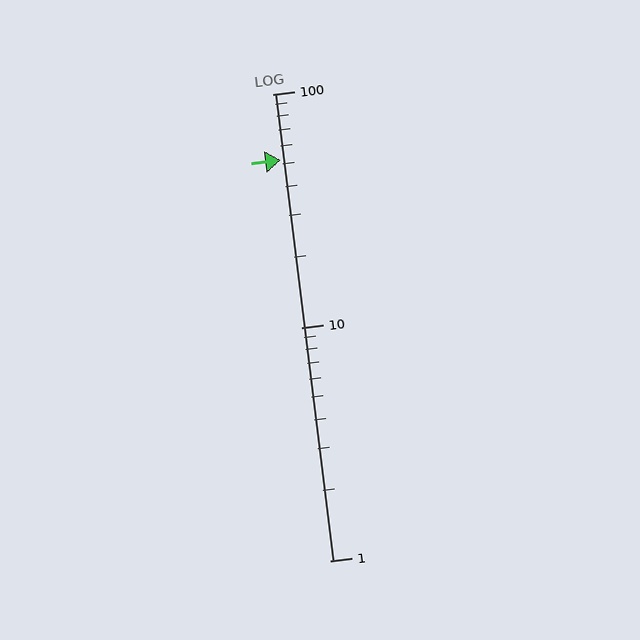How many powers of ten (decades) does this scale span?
The scale spans 2 decades, from 1 to 100.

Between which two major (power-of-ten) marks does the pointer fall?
The pointer is between 10 and 100.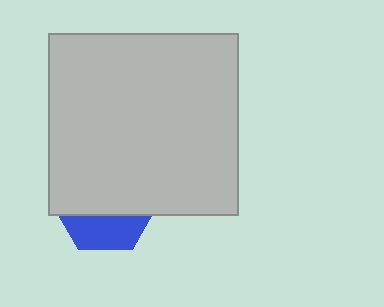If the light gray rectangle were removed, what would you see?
You would see the complete blue hexagon.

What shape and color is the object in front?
The object in front is a light gray rectangle.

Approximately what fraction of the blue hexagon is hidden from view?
Roughly 66% of the blue hexagon is hidden behind the light gray rectangle.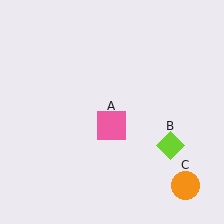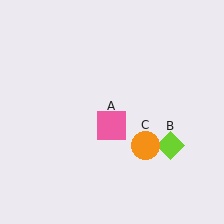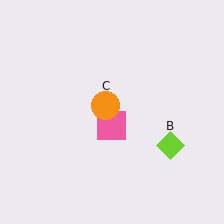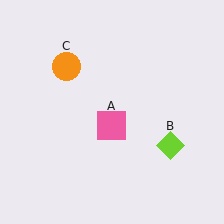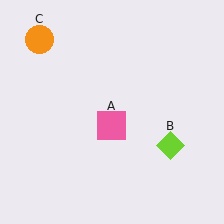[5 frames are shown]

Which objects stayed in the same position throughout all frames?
Pink square (object A) and lime diamond (object B) remained stationary.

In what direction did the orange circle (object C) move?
The orange circle (object C) moved up and to the left.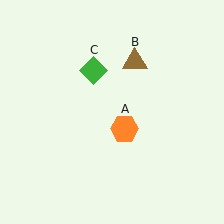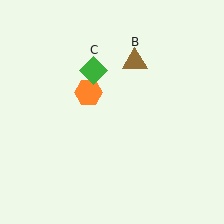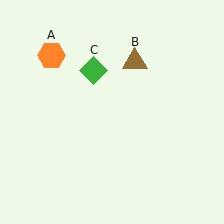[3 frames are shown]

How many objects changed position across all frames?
1 object changed position: orange hexagon (object A).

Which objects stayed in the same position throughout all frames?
Brown triangle (object B) and green diamond (object C) remained stationary.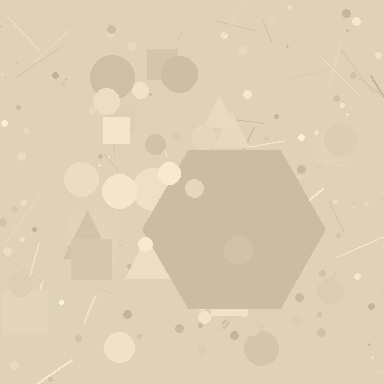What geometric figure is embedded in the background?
A hexagon is embedded in the background.